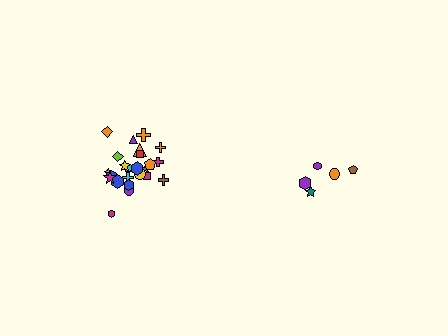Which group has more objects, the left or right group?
The left group.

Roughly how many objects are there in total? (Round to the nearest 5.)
Roughly 30 objects in total.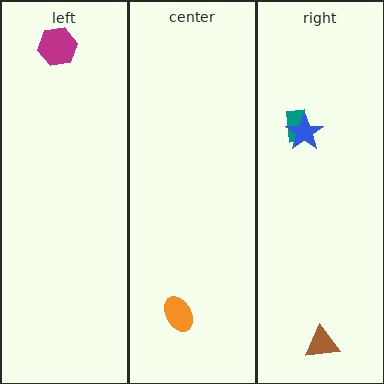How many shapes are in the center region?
1.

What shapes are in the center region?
The orange ellipse.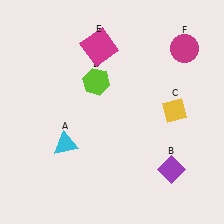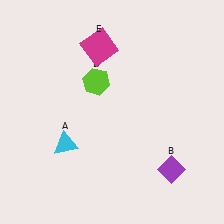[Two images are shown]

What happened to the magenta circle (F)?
The magenta circle (F) was removed in Image 2. It was in the top-right area of Image 1.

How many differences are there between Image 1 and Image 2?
There are 2 differences between the two images.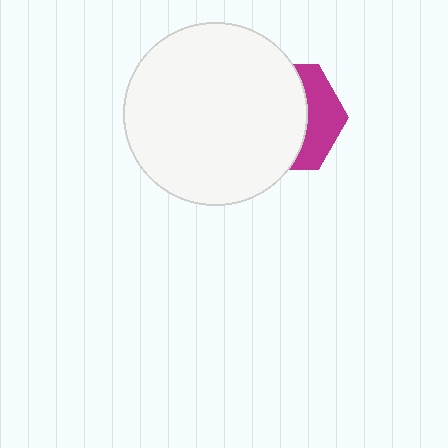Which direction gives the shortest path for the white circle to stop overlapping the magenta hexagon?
Moving left gives the shortest separation.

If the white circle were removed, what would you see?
You would see the complete magenta hexagon.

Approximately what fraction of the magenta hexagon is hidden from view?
Roughly 66% of the magenta hexagon is hidden behind the white circle.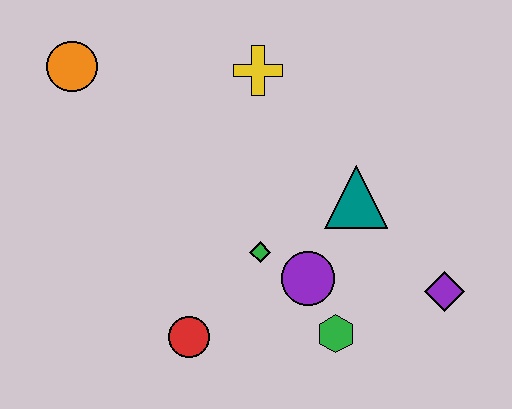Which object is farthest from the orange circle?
The purple diamond is farthest from the orange circle.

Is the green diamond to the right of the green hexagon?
No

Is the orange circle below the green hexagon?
No